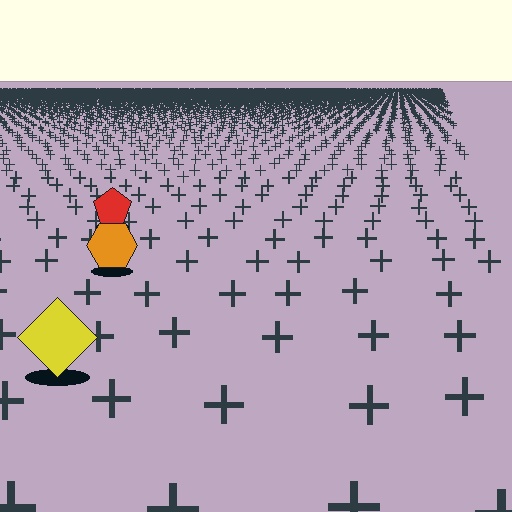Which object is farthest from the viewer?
The red pentagon is farthest from the viewer. It appears smaller and the ground texture around it is denser.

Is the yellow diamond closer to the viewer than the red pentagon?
Yes. The yellow diamond is closer — you can tell from the texture gradient: the ground texture is coarser near it.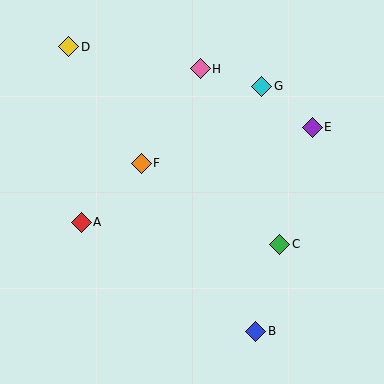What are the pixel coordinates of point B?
Point B is at (256, 331).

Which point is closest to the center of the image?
Point F at (141, 163) is closest to the center.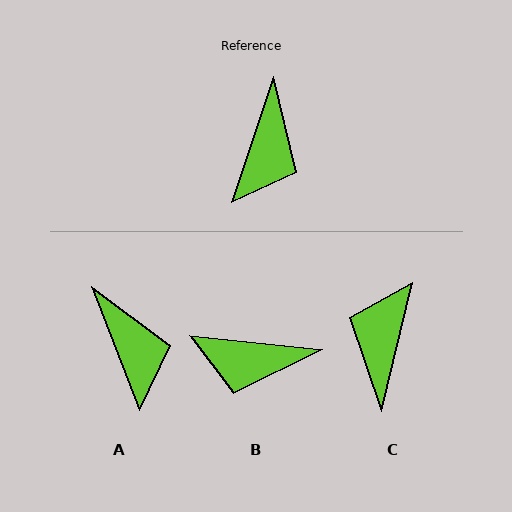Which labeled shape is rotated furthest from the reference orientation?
C, about 175 degrees away.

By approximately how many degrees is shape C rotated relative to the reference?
Approximately 175 degrees clockwise.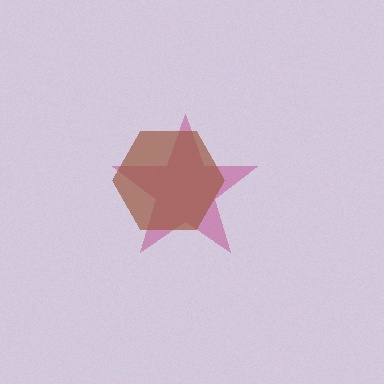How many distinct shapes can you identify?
There are 2 distinct shapes: a magenta star, a brown hexagon.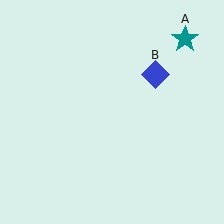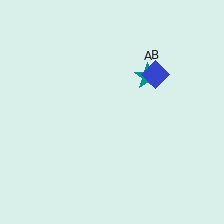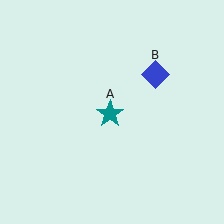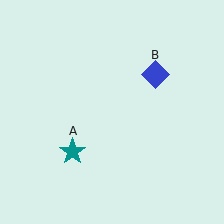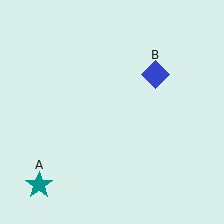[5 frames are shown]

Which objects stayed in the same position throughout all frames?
Blue diamond (object B) remained stationary.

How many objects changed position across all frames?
1 object changed position: teal star (object A).